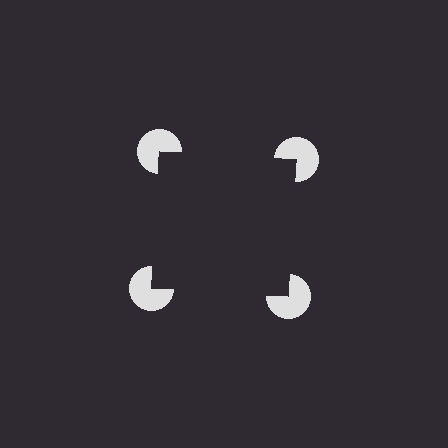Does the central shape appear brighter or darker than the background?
It typically appears slightly darker than the background, even though no actual brightness change is drawn.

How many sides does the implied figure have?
4 sides.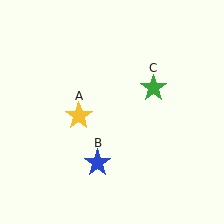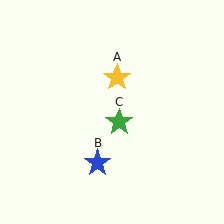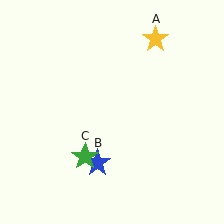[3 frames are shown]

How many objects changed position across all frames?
2 objects changed position: yellow star (object A), green star (object C).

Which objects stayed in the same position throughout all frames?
Blue star (object B) remained stationary.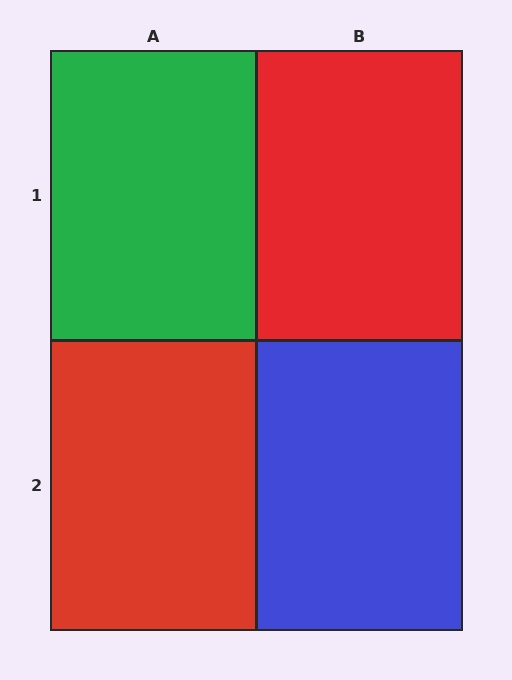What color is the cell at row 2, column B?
Blue.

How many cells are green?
1 cell is green.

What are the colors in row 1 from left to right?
Green, red.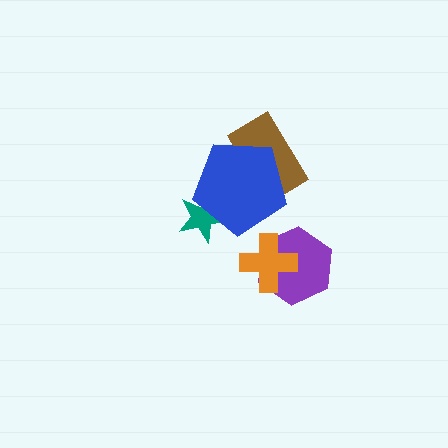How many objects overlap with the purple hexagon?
1 object overlaps with the purple hexagon.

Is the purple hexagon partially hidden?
Yes, it is partially covered by another shape.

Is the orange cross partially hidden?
No, no other shape covers it.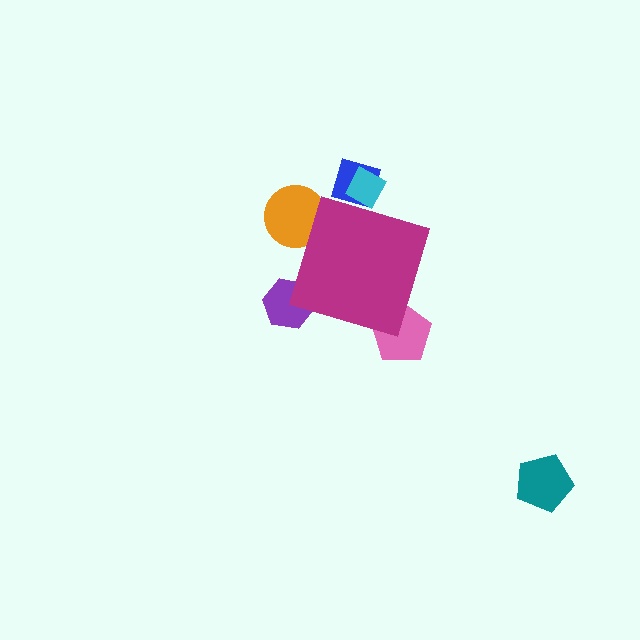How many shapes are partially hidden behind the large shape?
5 shapes are partially hidden.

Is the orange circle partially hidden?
Yes, the orange circle is partially hidden behind the magenta diamond.